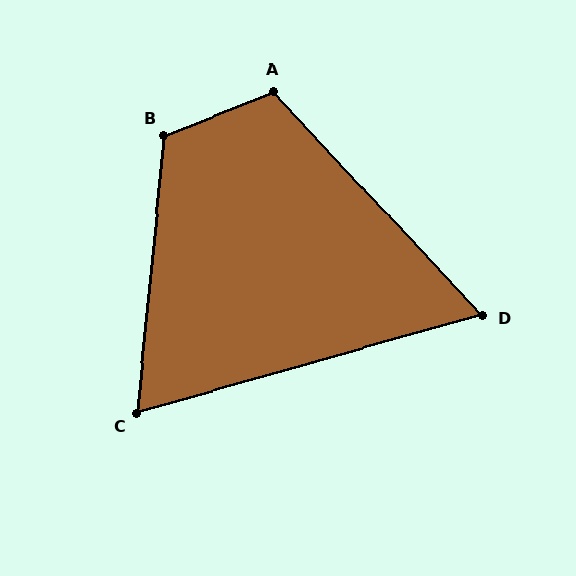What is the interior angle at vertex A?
Approximately 111 degrees (obtuse).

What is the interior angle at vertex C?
Approximately 69 degrees (acute).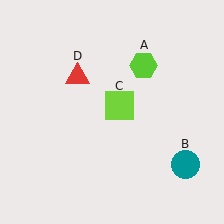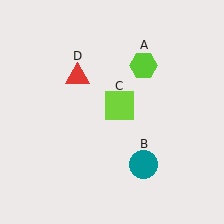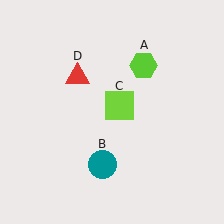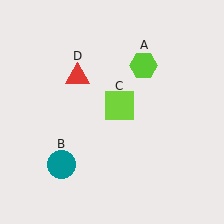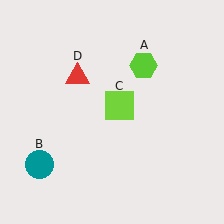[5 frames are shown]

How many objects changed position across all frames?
1 object changed position: teal circle (object B).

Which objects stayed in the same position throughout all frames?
Lime hexagon (object A) and lime square (object C) and red triangle (object D) remained stationary.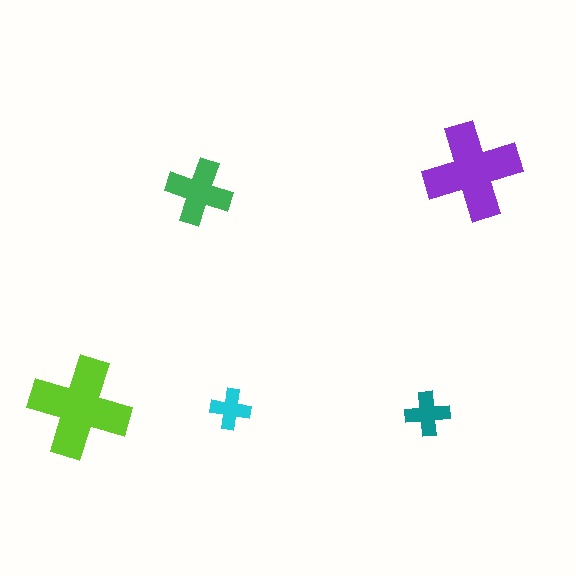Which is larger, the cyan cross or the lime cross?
The lime one.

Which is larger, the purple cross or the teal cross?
The purple one.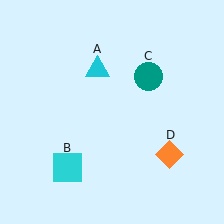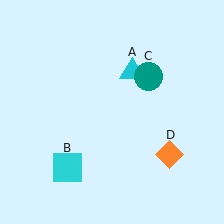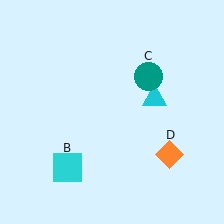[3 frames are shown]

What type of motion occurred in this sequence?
The cyan triangle (object A) rotated clockwise around the center of the scene.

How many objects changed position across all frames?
1 object changed position: cyan triangle (object A).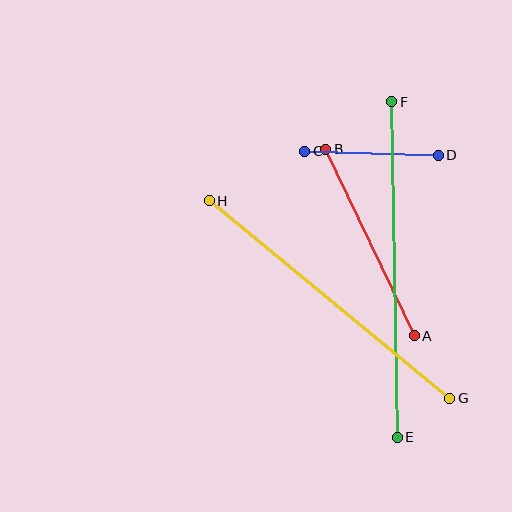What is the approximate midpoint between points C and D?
The midpoint is at approximately (372, 153) pixels.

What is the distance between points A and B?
The distance is approximately 206 pixels.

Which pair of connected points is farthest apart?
Points E and F are farthest apart.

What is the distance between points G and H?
The distance is approximately 311 pixels.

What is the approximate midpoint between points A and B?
The midpoint is at approximately (370, 243) pixels.